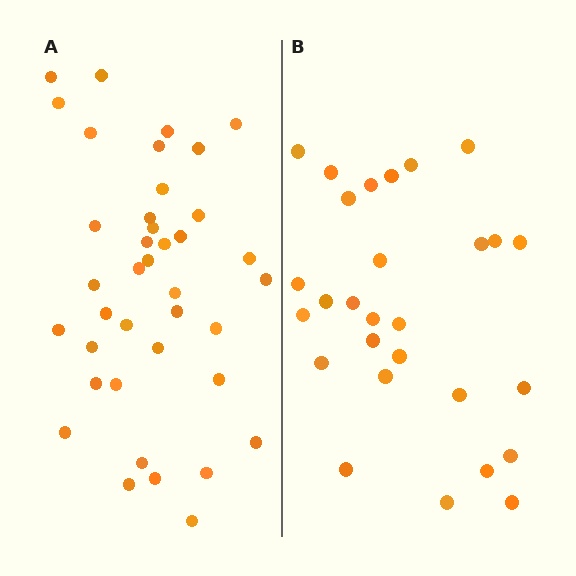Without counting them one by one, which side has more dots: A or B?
Region A (the left region) has more dots.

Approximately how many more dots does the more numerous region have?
Region A has roughly 12 or so more dots than region B.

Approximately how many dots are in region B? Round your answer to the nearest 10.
About 30 dots. (The exact count is 28, which rounds to 30.)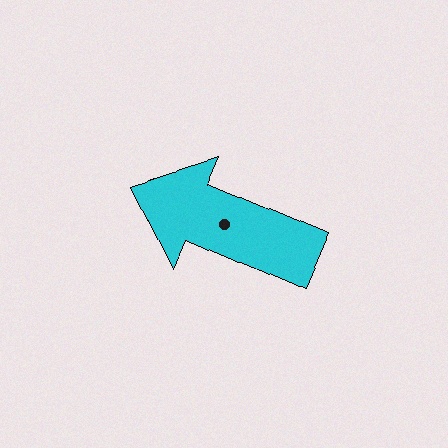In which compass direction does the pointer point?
Northwest.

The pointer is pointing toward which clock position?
Roughly 10 o'clock.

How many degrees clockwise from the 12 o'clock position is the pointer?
Approximately 293 degrees.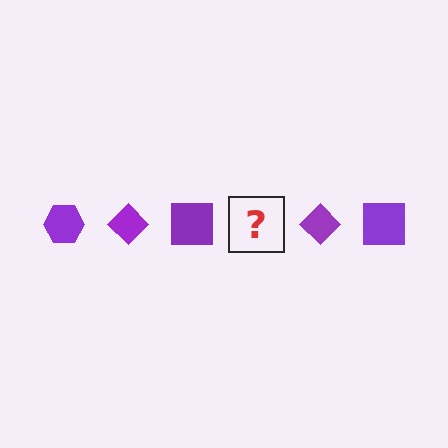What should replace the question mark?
The question mark should be replaced with a purple hexagon.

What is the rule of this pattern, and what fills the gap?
The rule is that the pattern cycles through hexagon, diamond, square shapes in purple. The gap should be filled with a purple hexagon.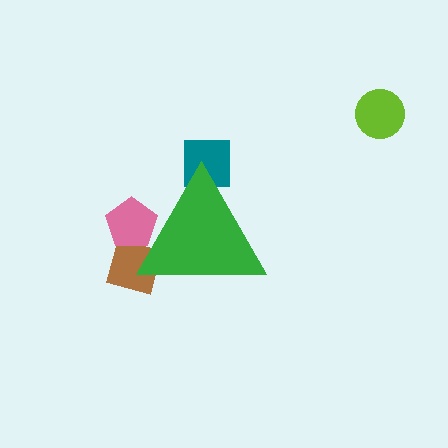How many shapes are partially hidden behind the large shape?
3 shapes are partially hidden.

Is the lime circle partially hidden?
No, the lime circle is fully visible.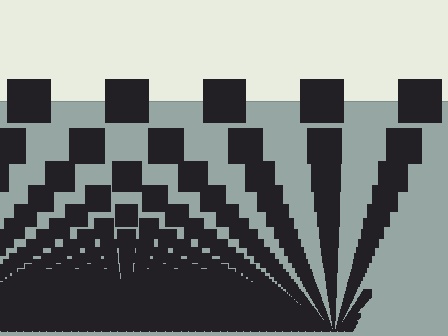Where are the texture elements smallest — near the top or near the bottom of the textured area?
Near the bottom.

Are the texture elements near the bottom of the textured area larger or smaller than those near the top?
Smaller. The gradient is inverted — elements near the bottom are smaller and denser.